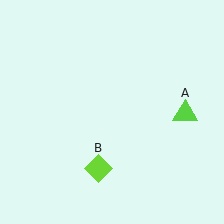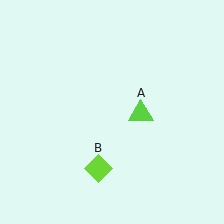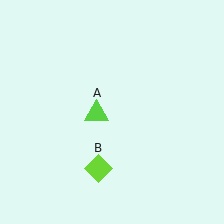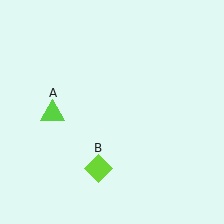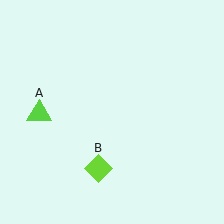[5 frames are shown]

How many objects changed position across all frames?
1 object changed position: lime triangle (object A).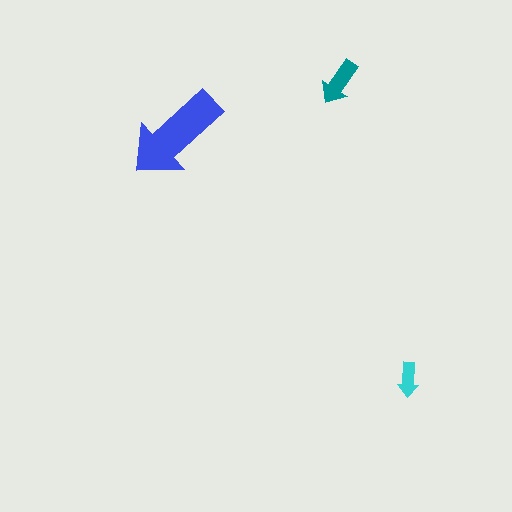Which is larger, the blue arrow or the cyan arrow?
The blue one.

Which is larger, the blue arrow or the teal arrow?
The blue one.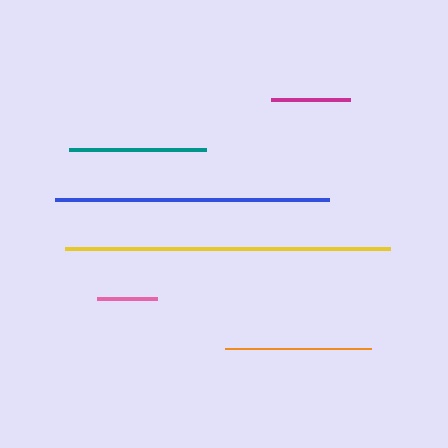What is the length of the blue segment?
The blue segment is approximately 274 pixels long.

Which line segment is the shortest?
The pink line is the shortest at approximately 61 pixels.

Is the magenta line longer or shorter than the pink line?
The magenta line is longer than the pink line.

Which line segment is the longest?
The yellow line is the longest at approximately 325 pixels.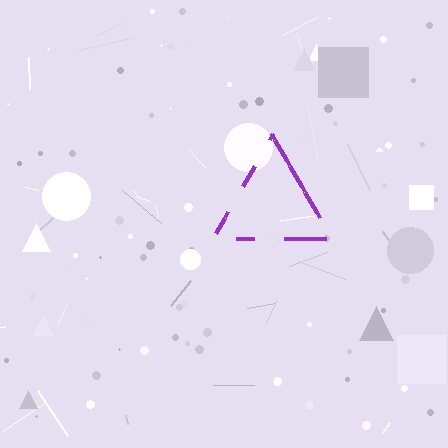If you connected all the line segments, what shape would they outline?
They would outline a triangle.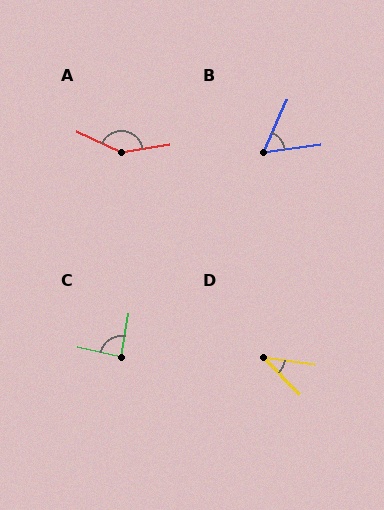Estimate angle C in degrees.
Approximately 87 degrees.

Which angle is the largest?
A, at approximately 146 degrees.